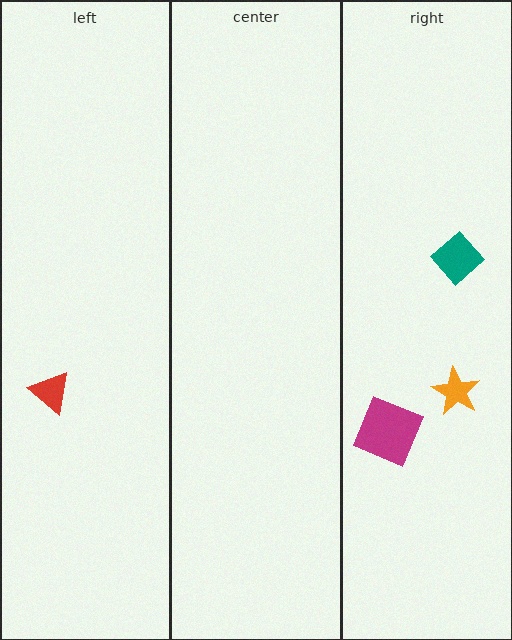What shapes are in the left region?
The red triangle.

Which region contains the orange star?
The right region.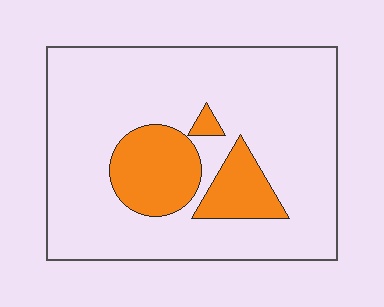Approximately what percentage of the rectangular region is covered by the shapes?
Approximately 20%.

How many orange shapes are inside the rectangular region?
3.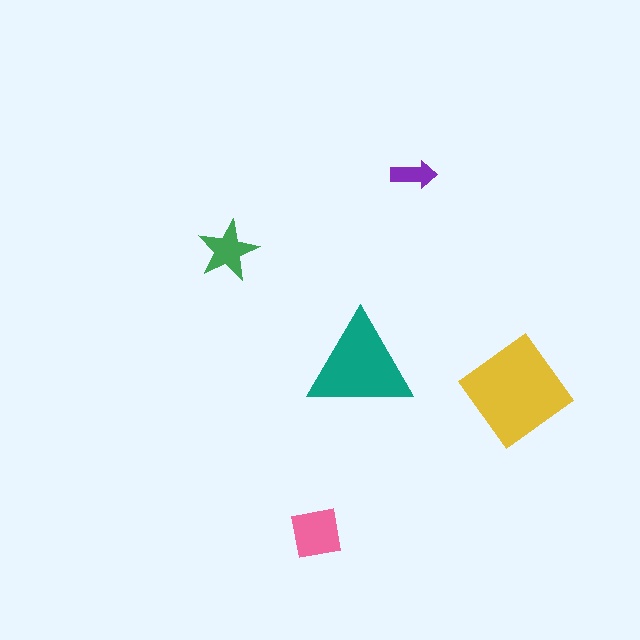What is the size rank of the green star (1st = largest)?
4th.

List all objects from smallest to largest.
The purple arrow, the green star, the pink square, the teal triangle, the yellow diamond.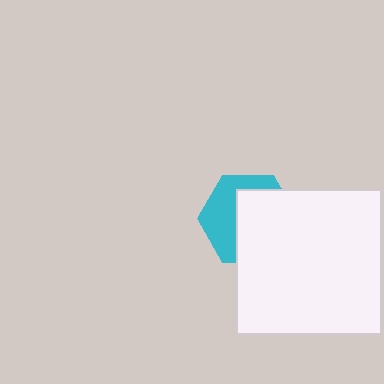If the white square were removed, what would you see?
You would see the complete cyan hexagon.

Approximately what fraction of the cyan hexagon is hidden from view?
Roughly 57% of the cyan hexagon is hidden behind the white square.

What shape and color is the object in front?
The object in front is a white square.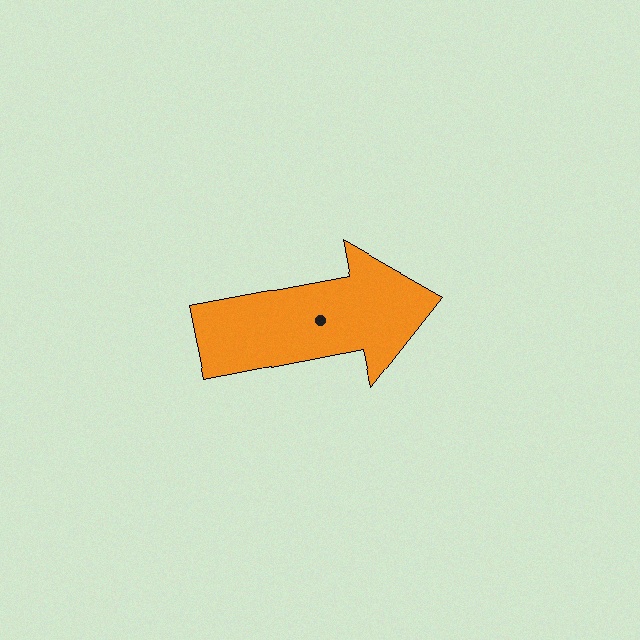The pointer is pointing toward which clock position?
Roughly 3 o'clock.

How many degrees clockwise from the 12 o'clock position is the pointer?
Approximately 79 degrees.